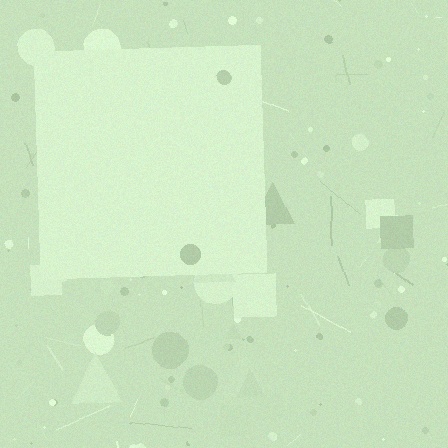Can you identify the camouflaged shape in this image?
The camouflaged shape is a square.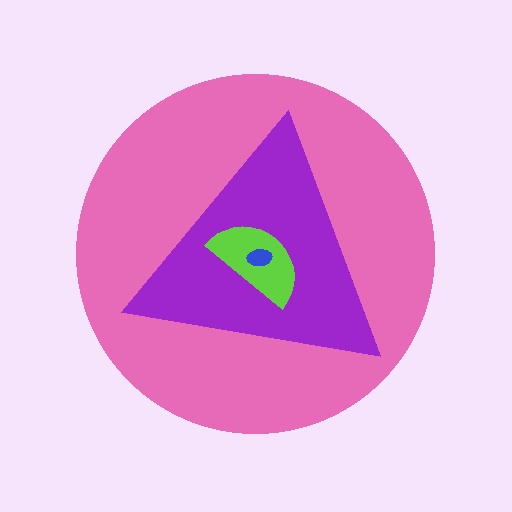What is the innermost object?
The blue ellipse.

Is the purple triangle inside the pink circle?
Yes.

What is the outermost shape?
The pink circle.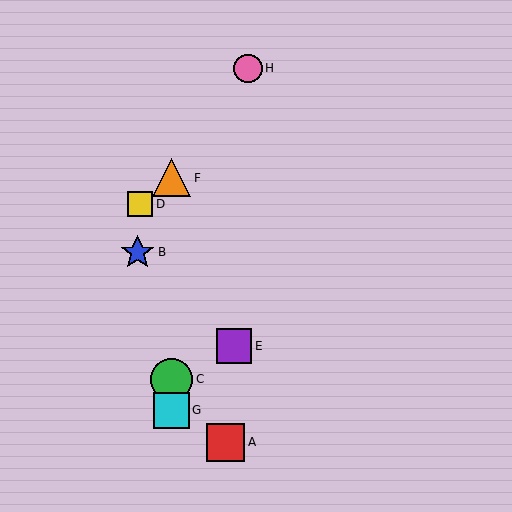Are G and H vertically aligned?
No, G is at x≈172 and H is at x≈248.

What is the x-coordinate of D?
Object D is at x≈140.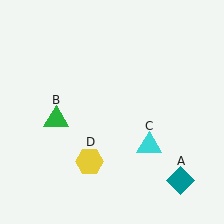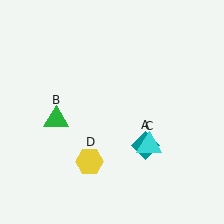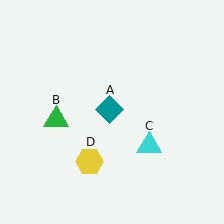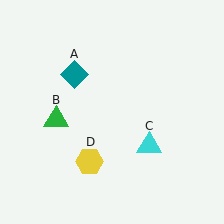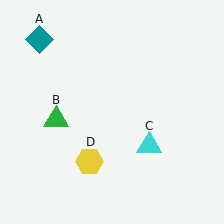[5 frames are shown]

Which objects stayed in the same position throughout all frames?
Green triangle (object B) and cyan triangle (object C) and yellow hexagon (object D) remained stationary.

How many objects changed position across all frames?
1 object changed position: teal diamond (object A).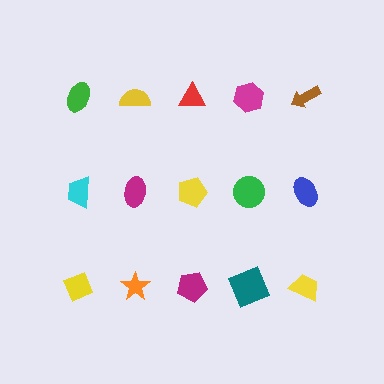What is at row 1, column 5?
A brown arrow.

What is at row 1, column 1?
A green ellipse.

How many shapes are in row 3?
5 shapes.